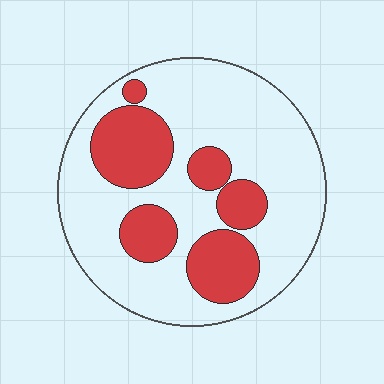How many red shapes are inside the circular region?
6.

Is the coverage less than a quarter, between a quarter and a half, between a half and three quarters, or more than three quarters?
Between a quarter and a half.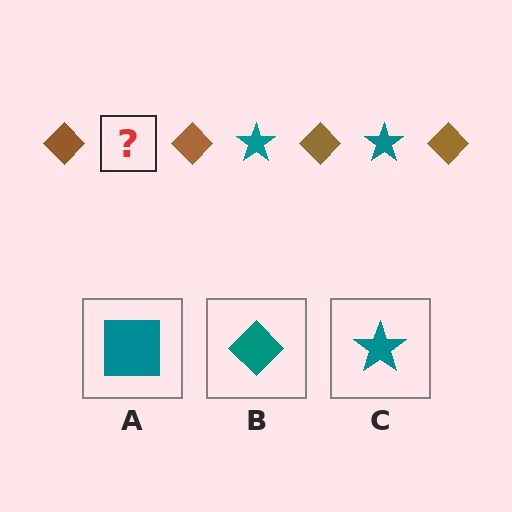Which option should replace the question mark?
Option C.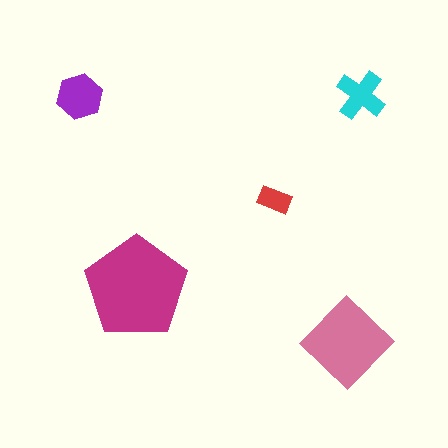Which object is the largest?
The magenta pentagon.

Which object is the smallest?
The red rectangle.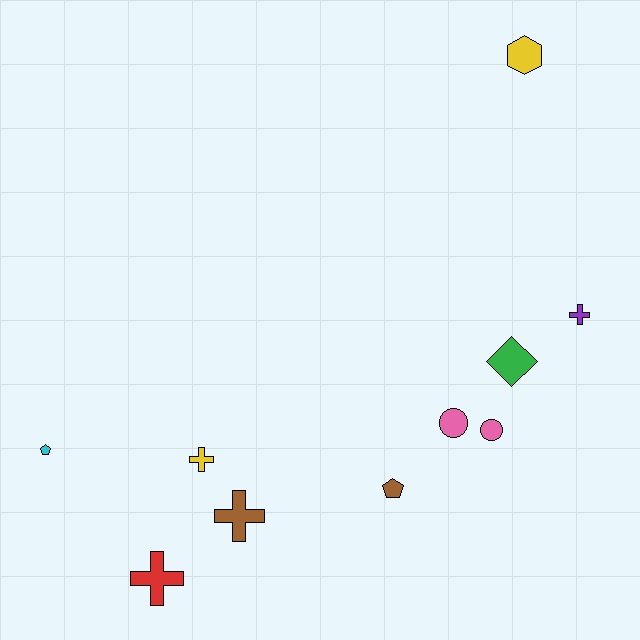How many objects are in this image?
There are 10 objects.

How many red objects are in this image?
There is 1 red object.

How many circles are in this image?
There are 2 circles.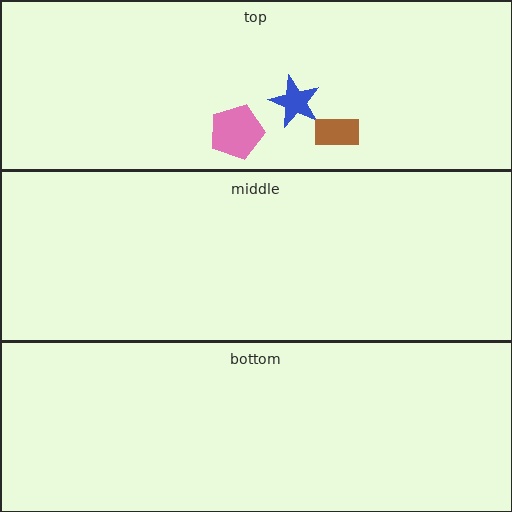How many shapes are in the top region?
3.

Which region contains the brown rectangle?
The top region.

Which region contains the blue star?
The top region.